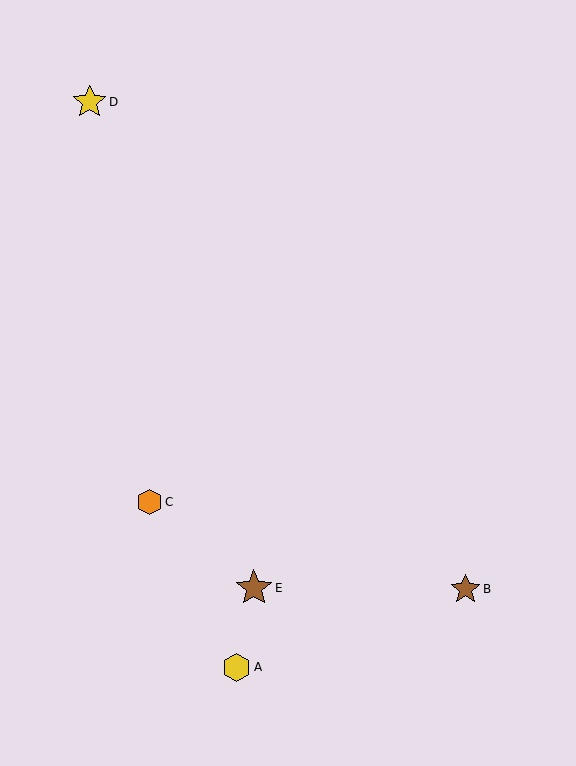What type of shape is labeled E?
Shape E is a brown star.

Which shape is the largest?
The brown star (labeled E) is the largest.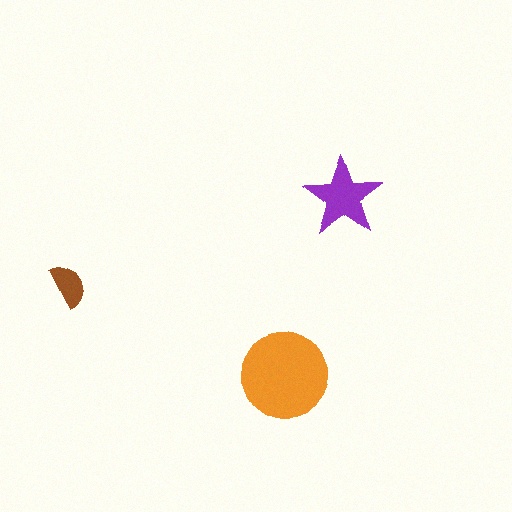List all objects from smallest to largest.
The brown semicircle, the purple star, the orange circle.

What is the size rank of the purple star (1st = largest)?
2nd.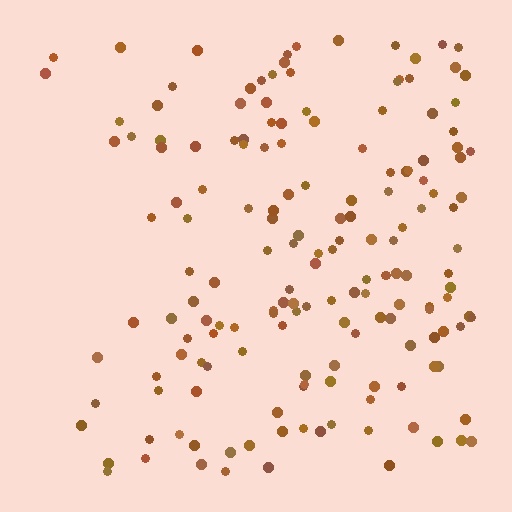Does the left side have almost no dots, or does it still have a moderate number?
Still a moderate number, just noticeably fewer than the right.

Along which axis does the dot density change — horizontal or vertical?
Horizontal.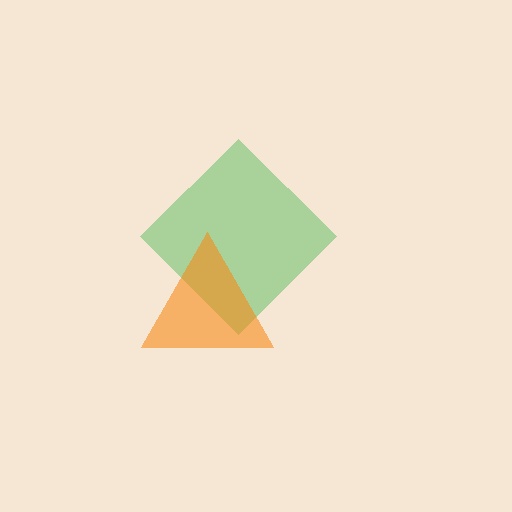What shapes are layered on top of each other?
The layered shapes are: a green diamond, an orange triangle.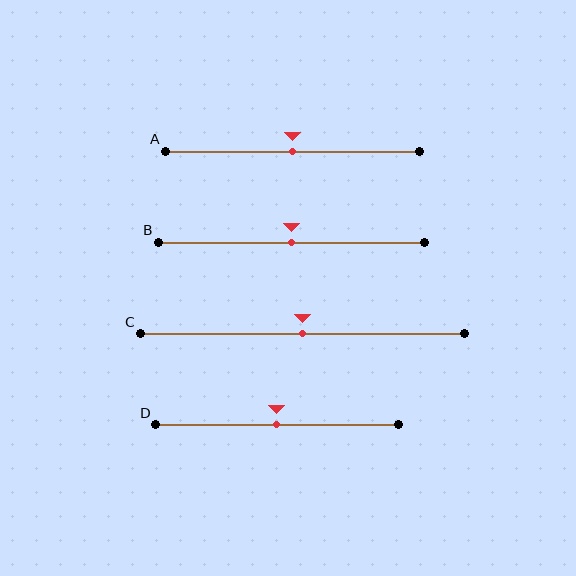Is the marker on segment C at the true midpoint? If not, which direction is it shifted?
Yes, the marker on segment C is at the true midpoint.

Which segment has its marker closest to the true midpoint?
Segment A has its marker closest to the true midpoint.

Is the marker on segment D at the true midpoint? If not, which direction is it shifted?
Yes, the marker on segment D is at the true midpoint.